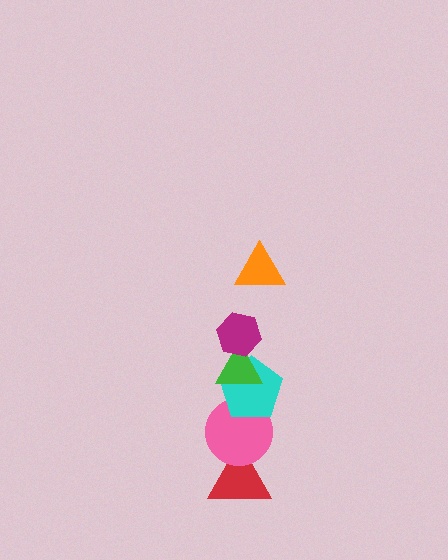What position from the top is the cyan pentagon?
The cyan pentagon is 4th from the top.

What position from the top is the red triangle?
The red triangle is 6th from the top.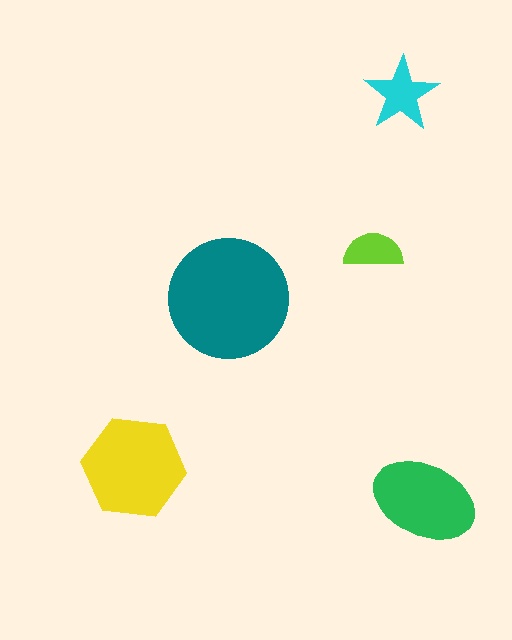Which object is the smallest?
The lime semicircle.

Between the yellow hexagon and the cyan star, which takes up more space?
The yellow hexagon.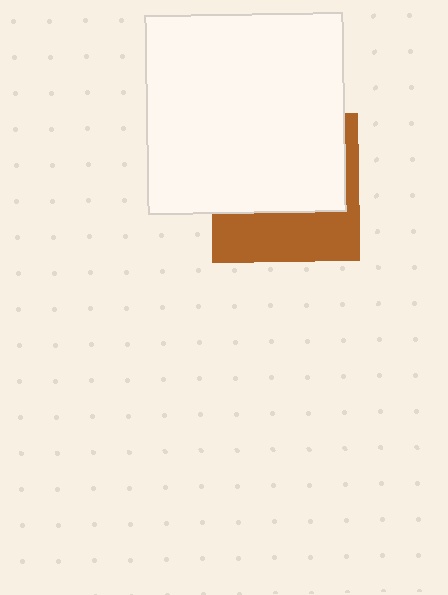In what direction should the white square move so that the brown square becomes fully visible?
The white square should move up. That is the shortest direction to clear the overlap and leave the brown square fully visible.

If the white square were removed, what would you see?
You would see the complete brown square.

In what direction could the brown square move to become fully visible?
The brown square could move down. That would shift it out from behind the white square entirely.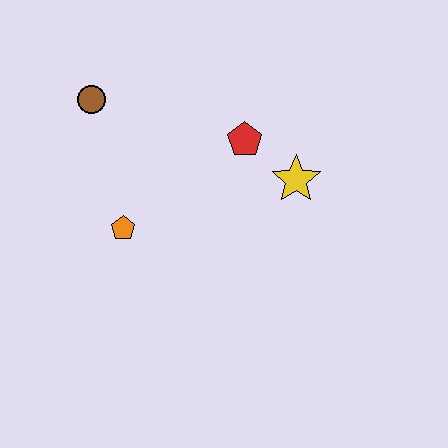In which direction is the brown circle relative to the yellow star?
The brown circle is to the left of the yellow star.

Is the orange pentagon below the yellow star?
Yes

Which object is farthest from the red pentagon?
The brown circle is farthest from the red pentagon.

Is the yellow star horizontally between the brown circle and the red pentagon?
No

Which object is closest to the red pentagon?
The yellow star is closest to the red pentagon.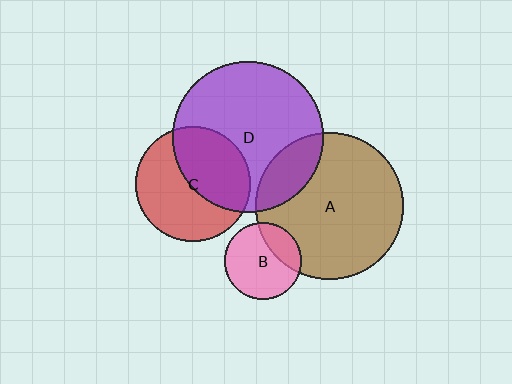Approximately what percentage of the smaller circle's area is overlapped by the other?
Approximately 20%.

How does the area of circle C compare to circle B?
Approximately 2.2 times.